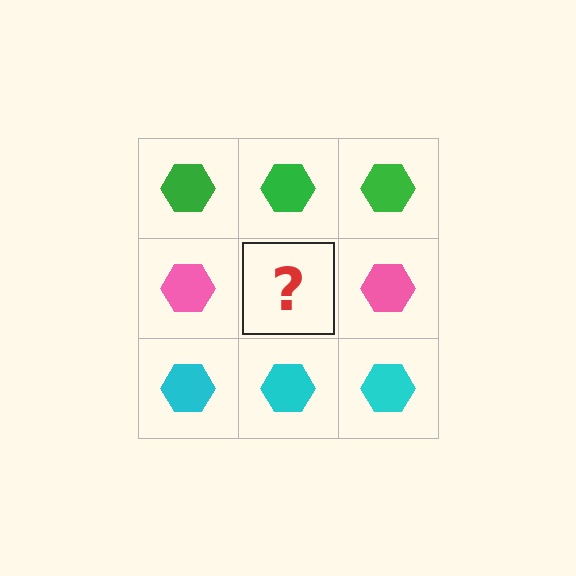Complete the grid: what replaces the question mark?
The question mark should be replaced with a pink hexagon.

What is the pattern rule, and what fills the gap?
The rule is that each row has a consistent color. The gap should be filled with a pink hexagon.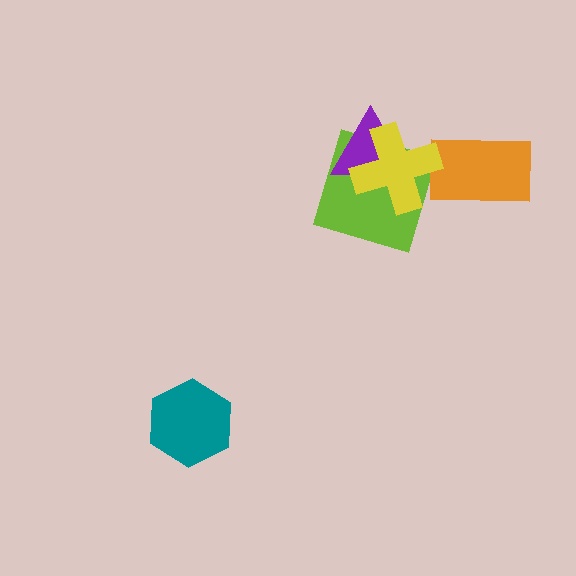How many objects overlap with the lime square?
2 objects overlap with the lime square.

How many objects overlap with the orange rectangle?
1 object overlaps with the orange rectangle.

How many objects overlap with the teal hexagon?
0 objects overlap with the teal hexagon.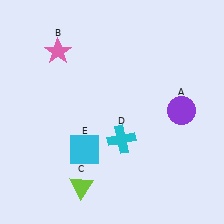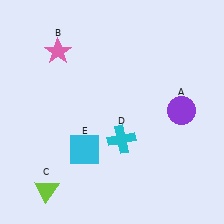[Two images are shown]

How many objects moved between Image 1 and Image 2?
1 object moved between the two images.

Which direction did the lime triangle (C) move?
The lime triangle (C) moved left.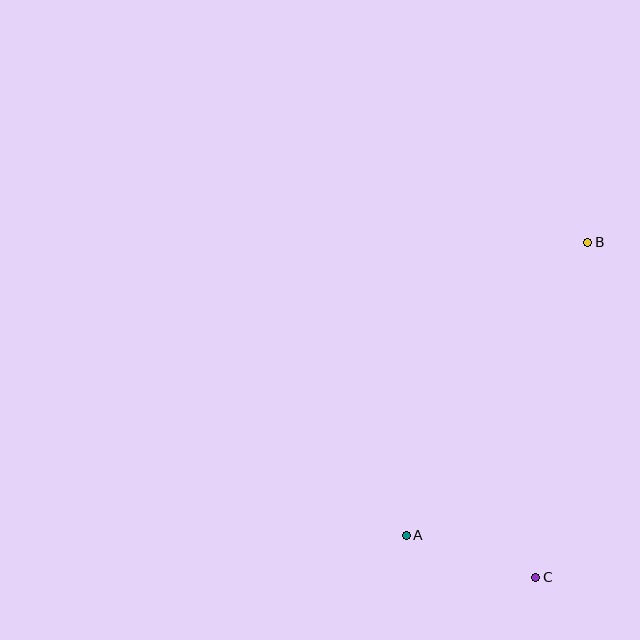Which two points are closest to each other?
Points A and C are closest to each other.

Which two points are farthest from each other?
Points A and B are farthest from each other.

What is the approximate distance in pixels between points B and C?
The distance between B and C is approximately 339 pixels.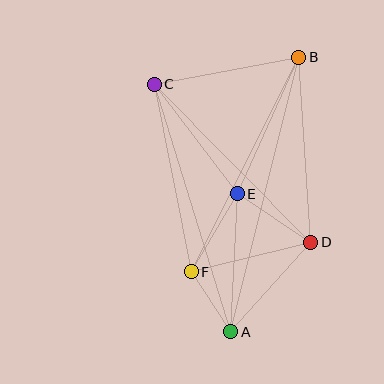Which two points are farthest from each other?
Points A and B are farthest from each other.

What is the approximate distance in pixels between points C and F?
The distance between C and F is approximately 191 pixels.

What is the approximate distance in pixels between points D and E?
The distance between D and E is approximately 88 pixels.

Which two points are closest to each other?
Points A and F are closest to each other.